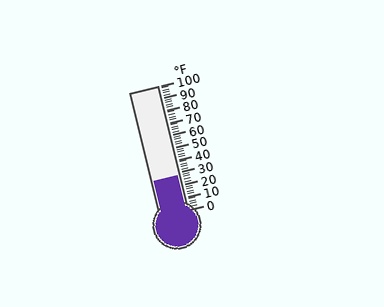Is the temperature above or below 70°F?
The temperature is below 70°F.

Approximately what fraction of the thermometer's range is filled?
The thermometer is filled to approximately 30% of its range.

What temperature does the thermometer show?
The thermometer shows approximately 28°F.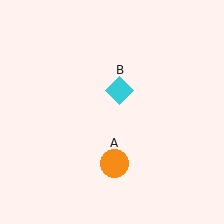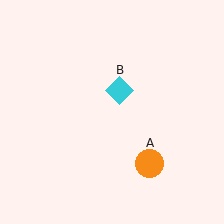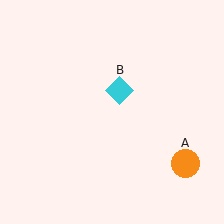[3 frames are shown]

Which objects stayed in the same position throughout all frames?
Cyan diamond (object B) remained stationary.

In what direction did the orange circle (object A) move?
The orange circle (object A) moved right.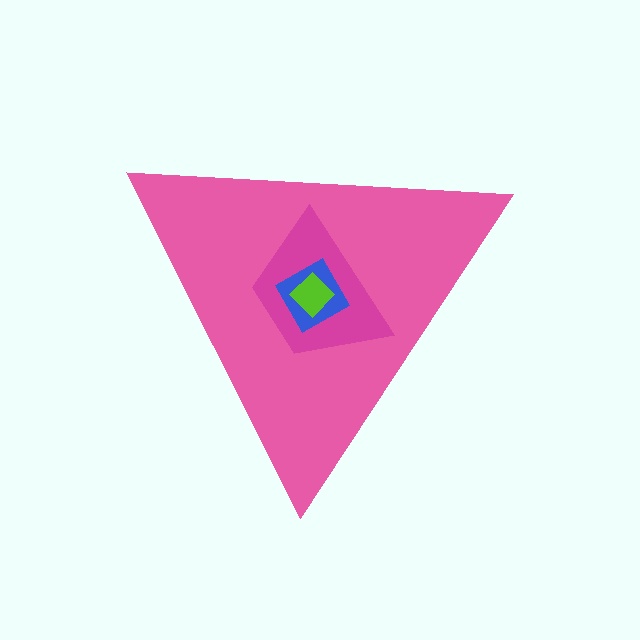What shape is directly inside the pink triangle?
The magenta trapezoid.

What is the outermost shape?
The pink triangle.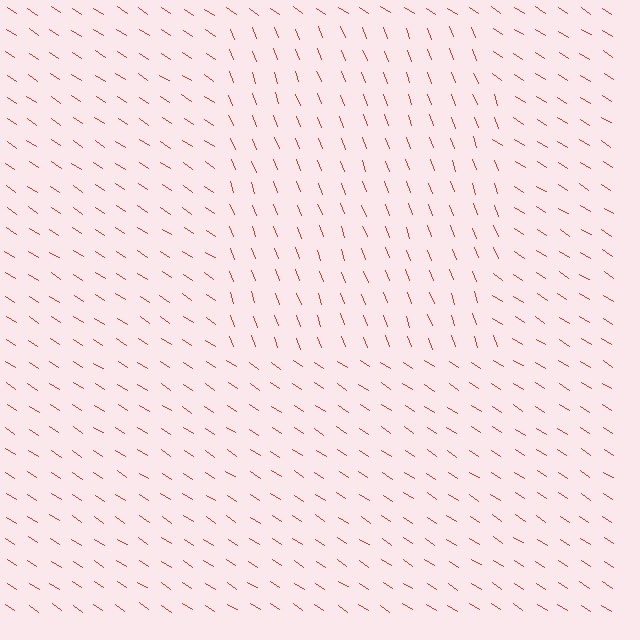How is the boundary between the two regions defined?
The boundary is defined purely by a change in line orientation (approximately 36 degrees difference). All lines are the same color and thickness.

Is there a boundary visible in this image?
Yes, there is a texture boundary formed by a change in line orientation.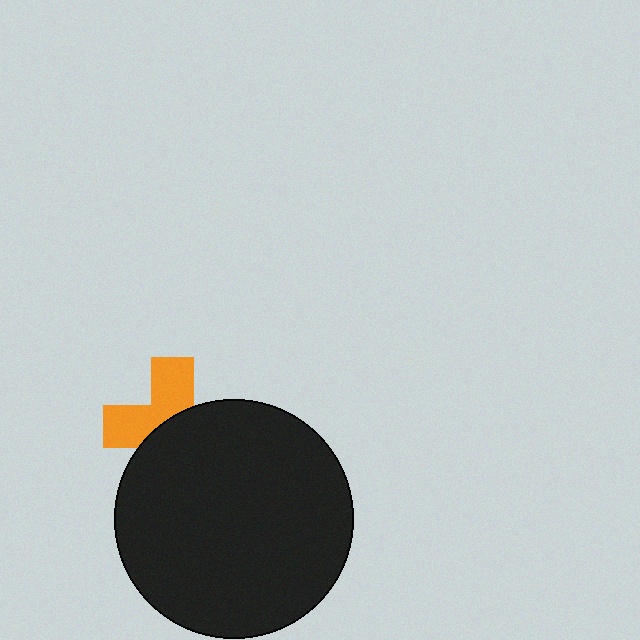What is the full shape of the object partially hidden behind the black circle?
The partially hidden object is an orange cross.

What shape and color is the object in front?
The object in front is a black circle.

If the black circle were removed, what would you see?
You would see the complete orange cross.